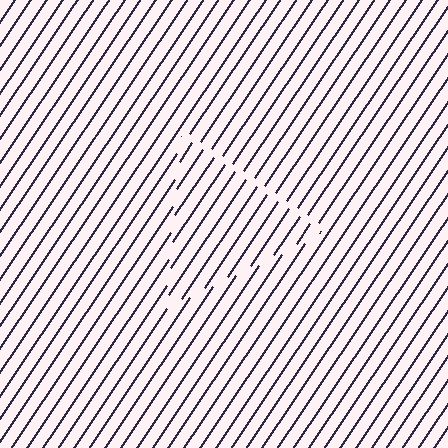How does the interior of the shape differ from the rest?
The interior of the shape contains the same grating, shifted by half a period — the contour is defined by the phase discontinuity where line-ends from the inner and outer gratings abut.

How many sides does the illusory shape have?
3 sides — the line-ends trace a triangle.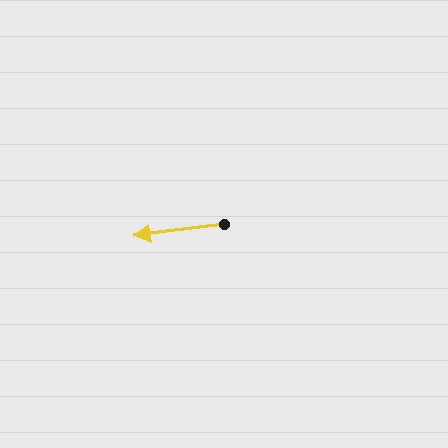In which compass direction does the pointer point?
West.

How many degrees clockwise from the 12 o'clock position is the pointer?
Approximately 263 degrees.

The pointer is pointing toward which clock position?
Roughly 9 o'clock.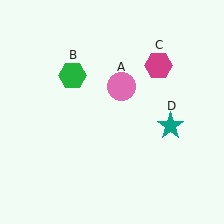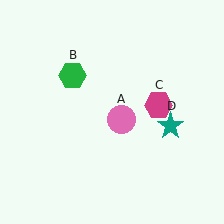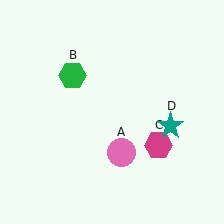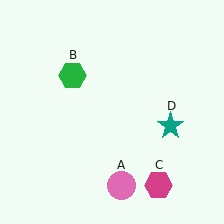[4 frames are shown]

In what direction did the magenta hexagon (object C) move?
The magenta hexagon (object C) moved down.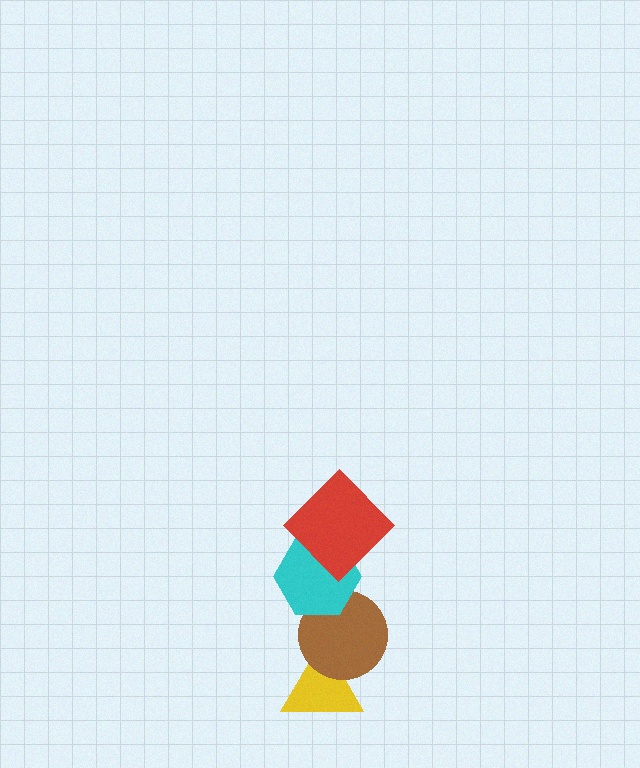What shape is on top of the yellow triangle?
The brown circle is on top of the yellow triangle.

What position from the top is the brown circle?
The brown circle is 3rd from the top.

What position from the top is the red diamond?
The red diamond is 1st from the top.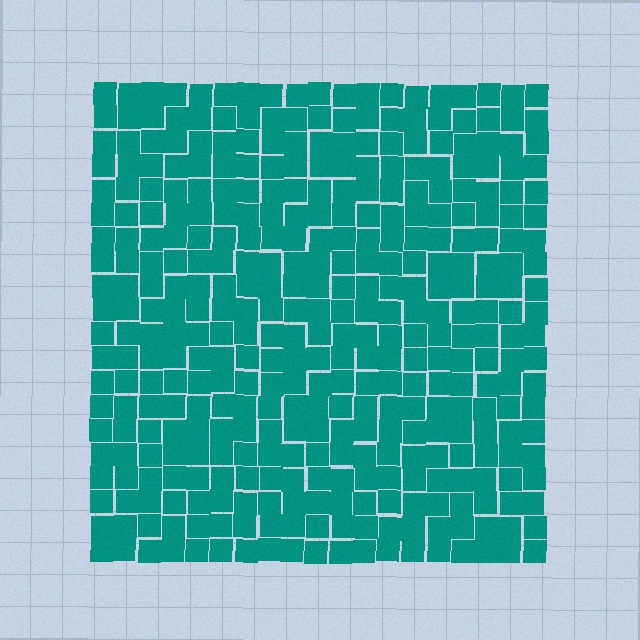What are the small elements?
The small elements are squares.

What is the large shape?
The large shape is a square.